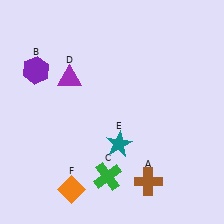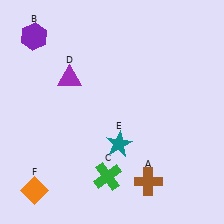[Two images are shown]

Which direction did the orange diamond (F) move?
The orange diamond (F) moved left.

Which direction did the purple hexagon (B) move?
The purple hexagon (B) moved up.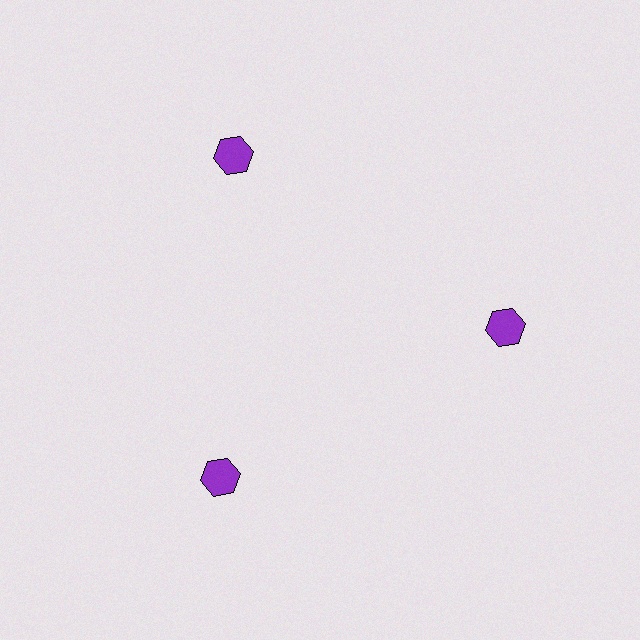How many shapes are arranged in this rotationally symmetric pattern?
There are 3 shapes, arranged in 3 groups of 1.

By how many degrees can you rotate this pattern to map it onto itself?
The pattern maps onto itself every 120 degrees of rotation.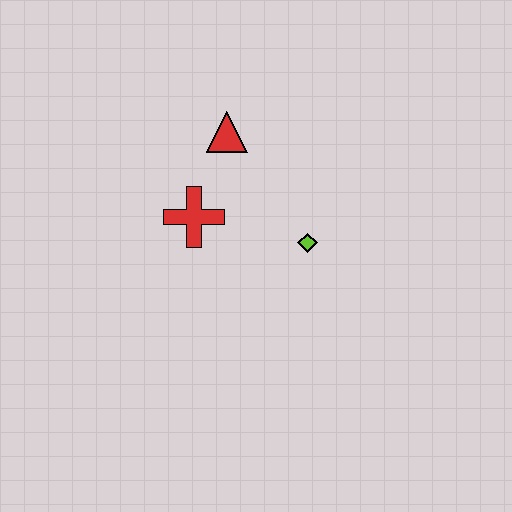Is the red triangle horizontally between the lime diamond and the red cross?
Yes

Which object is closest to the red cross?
The red triangle is closest to the red cross.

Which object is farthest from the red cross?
The lime diamond is farthest from the red cross.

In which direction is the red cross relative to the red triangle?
The red cross is below the red triangle.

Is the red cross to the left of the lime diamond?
Yes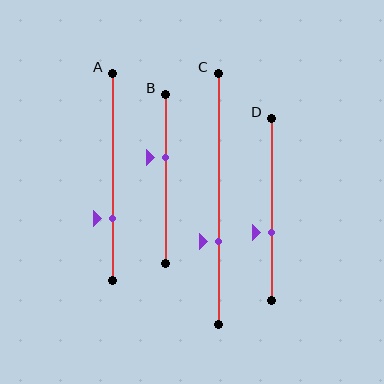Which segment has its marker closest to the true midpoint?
Segment B has its marker closest to the true midpoint.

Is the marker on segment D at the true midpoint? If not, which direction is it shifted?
No, the marker on segment D is shifted downward by about 13% of the segment length.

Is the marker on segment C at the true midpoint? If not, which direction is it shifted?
No, the marker on segment C is shifted downward by about 17% of the segment length.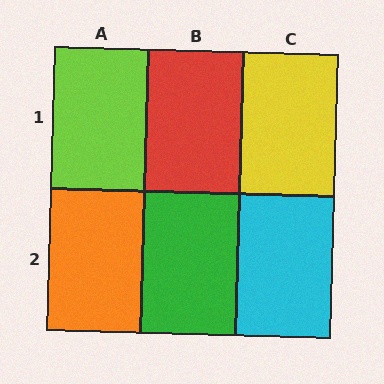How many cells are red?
1 cell is red.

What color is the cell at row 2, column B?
Green.